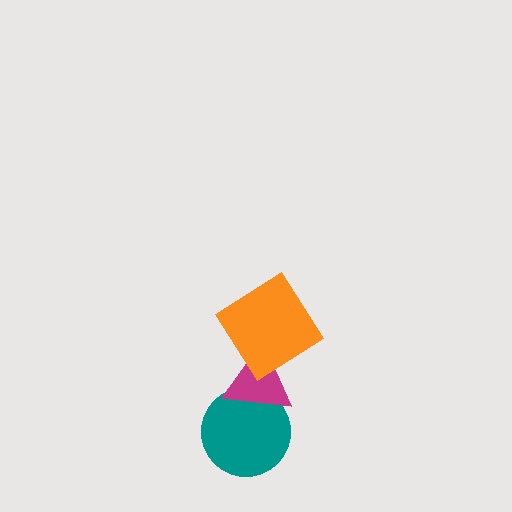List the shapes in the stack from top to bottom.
From top to bottom: the orange diamond, the magenta triangle, the teal circle.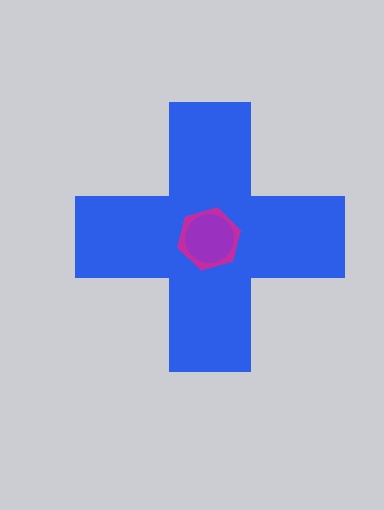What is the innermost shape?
The purple circle.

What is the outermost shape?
The blue cross.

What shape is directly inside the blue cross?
The magenta hexagon.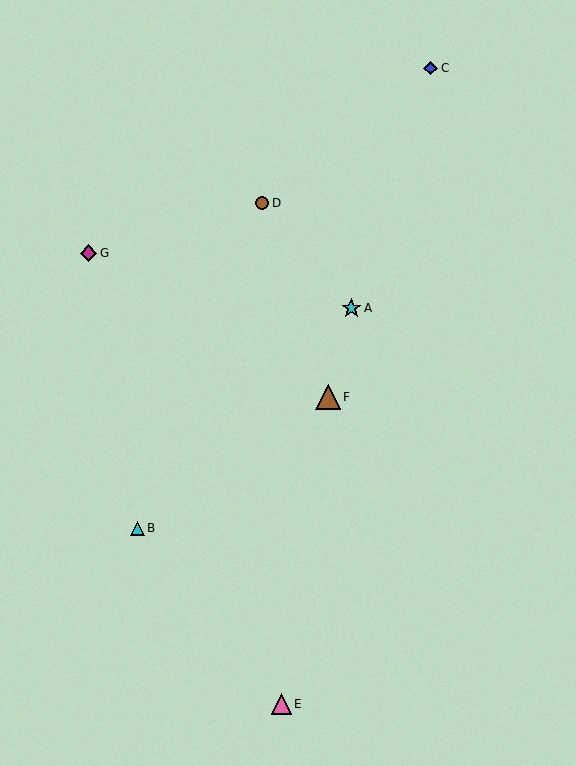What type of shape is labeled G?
Shape G is a magenta diamond.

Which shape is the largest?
The brown triangle (labeled F) is the largest.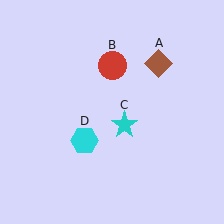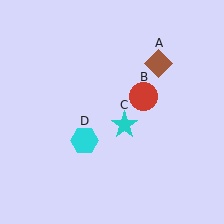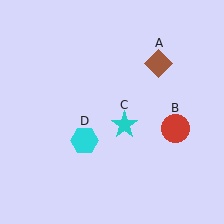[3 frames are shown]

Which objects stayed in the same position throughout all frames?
Brown diamond (object A) and cyan star (object C) and cyan hexagon (object D) remained stationary.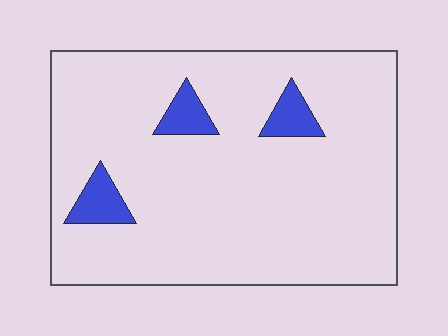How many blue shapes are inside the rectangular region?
3.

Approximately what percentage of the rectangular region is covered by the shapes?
Approximately 10%.